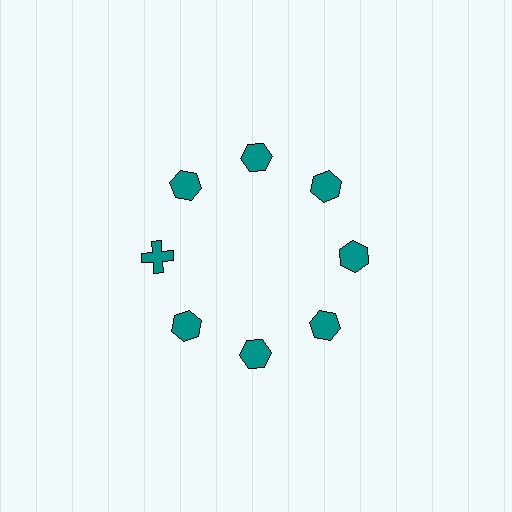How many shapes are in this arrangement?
There are 8 shapes arranged in a ring pattern.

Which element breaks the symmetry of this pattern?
The teal cross at roughly the 9 o'clock position breaks the symmetry. All other shapes are teal hexagons.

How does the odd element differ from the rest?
It has a different shape: cross instead of hexagon.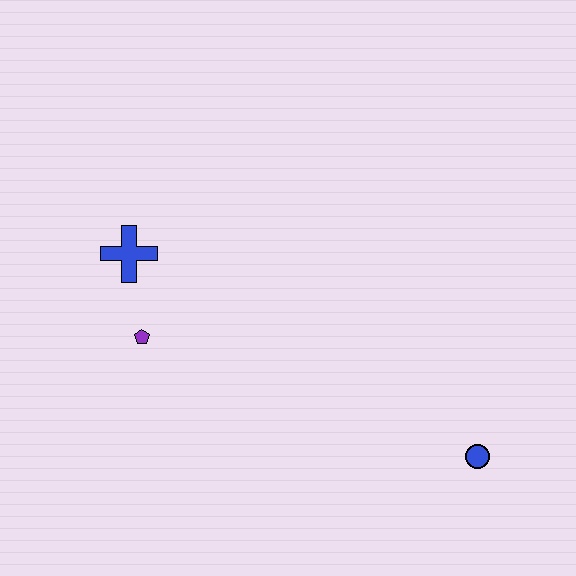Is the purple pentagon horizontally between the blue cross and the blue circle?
Yes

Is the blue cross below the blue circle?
No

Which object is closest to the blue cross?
The purple pentagon is closest to the blue cross.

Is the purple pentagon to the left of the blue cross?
No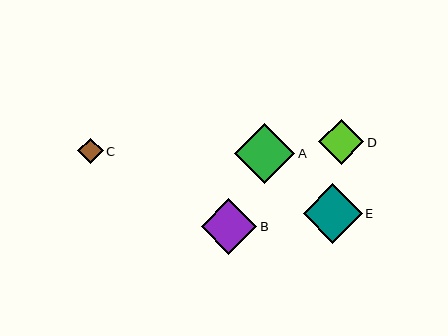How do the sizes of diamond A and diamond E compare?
Diamond A and diamond E are approximately the same size.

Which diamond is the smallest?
Diamond C is the smallest with a size of approximately 26 pixels.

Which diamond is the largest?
Diamond A is the largest with a size of approximately 60 pixels.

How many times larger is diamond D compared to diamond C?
Diamond D is approximately 1.7 times the size of diamond C.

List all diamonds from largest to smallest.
From largest to smallest: A, E, B, D, C.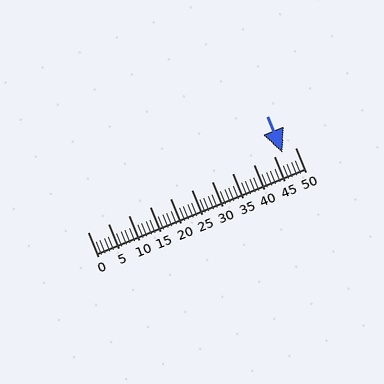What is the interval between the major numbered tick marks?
The major tick marks are spaced 5 units apart.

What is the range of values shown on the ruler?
The ruler shows values from 0 to 50.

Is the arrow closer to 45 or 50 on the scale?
The arrow is closer to 45.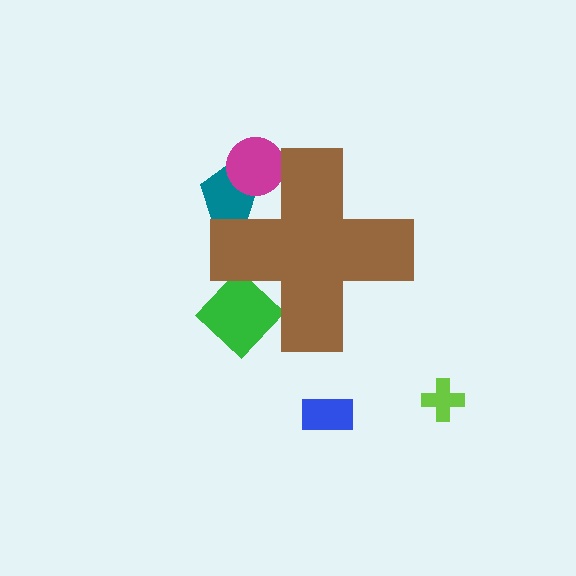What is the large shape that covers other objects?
A brown cross.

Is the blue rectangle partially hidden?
No, the blue rectangle is fully visible.